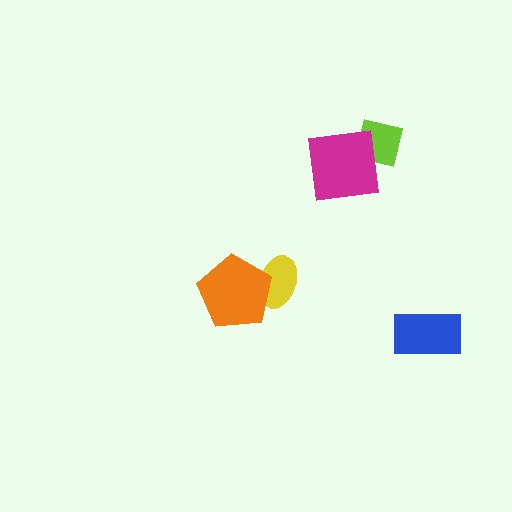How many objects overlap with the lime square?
1 object overlaps with the lime square.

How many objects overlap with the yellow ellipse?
1 object overlaps with the yellow ellipse.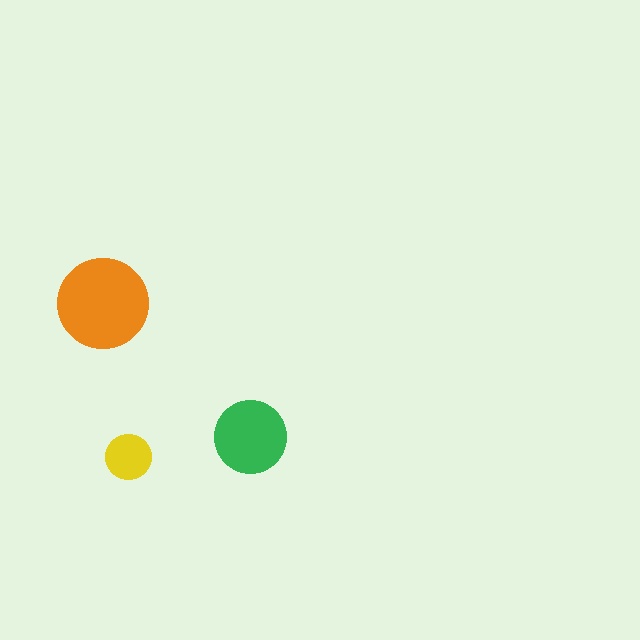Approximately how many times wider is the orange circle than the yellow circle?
About 2 times wider.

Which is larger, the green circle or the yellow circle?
The green one.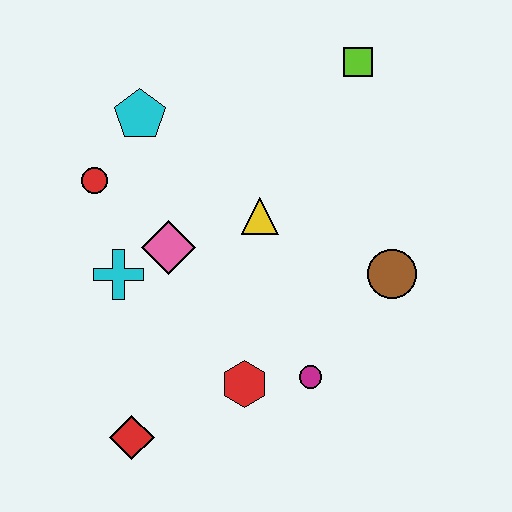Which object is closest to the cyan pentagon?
The red circle is closest to the cyan pentagon.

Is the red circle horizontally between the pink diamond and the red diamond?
No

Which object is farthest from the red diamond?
The lime square is farthest from the red diamond.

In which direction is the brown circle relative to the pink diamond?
The brown circle is to the right of the pink diamond.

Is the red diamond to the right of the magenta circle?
No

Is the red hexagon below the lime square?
Yes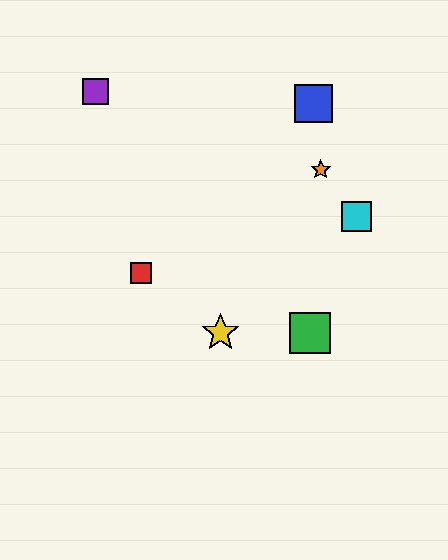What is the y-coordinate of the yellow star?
The yellow star is at y≈333.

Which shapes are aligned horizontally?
The green square, the yellow star are aligned horizontally.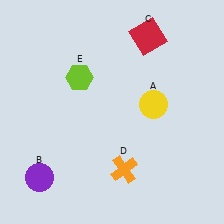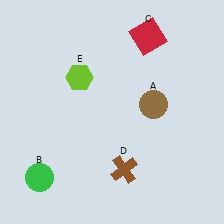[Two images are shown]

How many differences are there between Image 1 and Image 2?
There are 3 differences between the two images.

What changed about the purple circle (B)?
In Image 1, B is purple. In Image 2, it changed to green.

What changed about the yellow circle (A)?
In Image 1, A is yellow. In Image 2, it changed to brown.